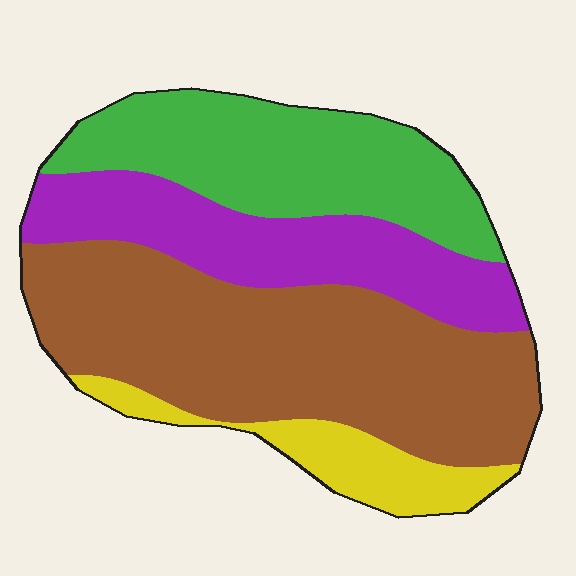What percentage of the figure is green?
Green takes up between a sixth and a third of the figure.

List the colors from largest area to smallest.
From largest to smallest: brown, green, purple, yellow.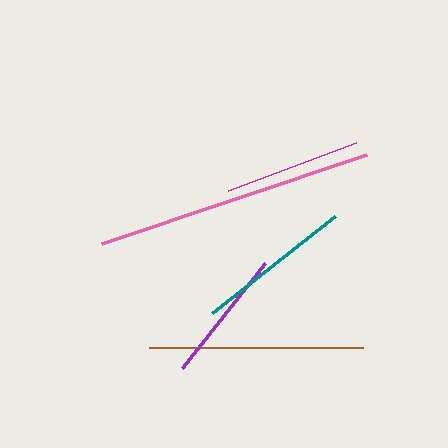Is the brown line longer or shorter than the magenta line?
The brown line is longer than the magenta line.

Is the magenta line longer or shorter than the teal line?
The teal line is longer than the magenta line.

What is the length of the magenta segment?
The magenta segment is approximately 137 pixels long.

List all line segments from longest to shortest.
From longest to shortest: pink, brown, teal, magenta, purple.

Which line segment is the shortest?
The purple line is the shortest at approximately 134 pixels.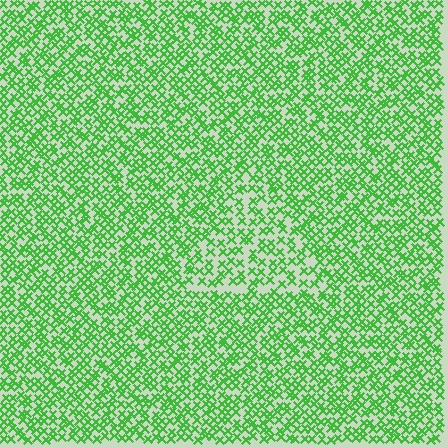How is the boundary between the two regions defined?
The boundary is defined by a change in element density (approximately 1.5x ratio). All elements are the same color, size, and shape.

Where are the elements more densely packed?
The elements are more densely packed outside the triangle boundary.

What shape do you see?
I see a triangle.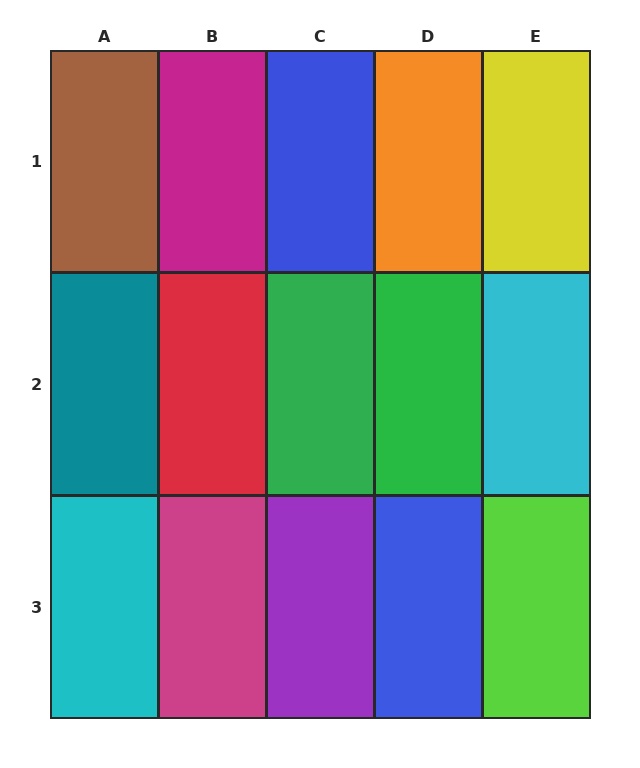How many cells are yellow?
1 cell is yellow.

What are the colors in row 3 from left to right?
Cyan, magenta, purple, blue, lime.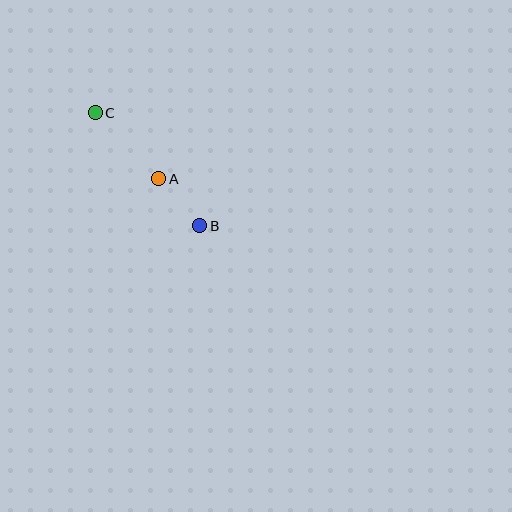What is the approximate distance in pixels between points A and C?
The distance between A and C is approximately 92 pixels.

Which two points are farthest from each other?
Points B and C are farthest from each other.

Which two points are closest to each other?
Points A and B are closest to each other.